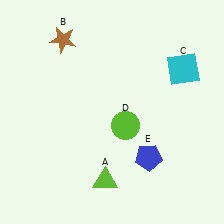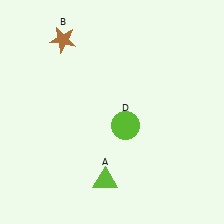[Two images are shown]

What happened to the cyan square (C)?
The cyan square (C) was removed in Image 2. It was in the top-right area of Image 1.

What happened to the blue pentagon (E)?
The blue pentagon (E) was removed in Image 2. It was in the bottom-right area of Image 1.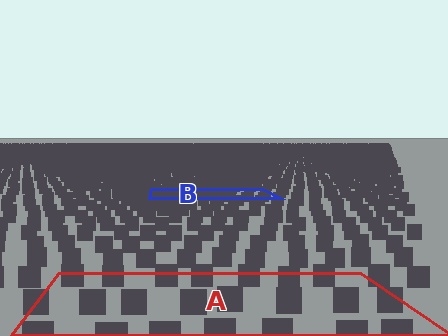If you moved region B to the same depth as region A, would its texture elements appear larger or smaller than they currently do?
They would appear larger. At a closer depth, the same texture elements are projected at a bigger on-screen size.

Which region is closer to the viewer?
Region A is closer. The texture elements there are larger and more spread out.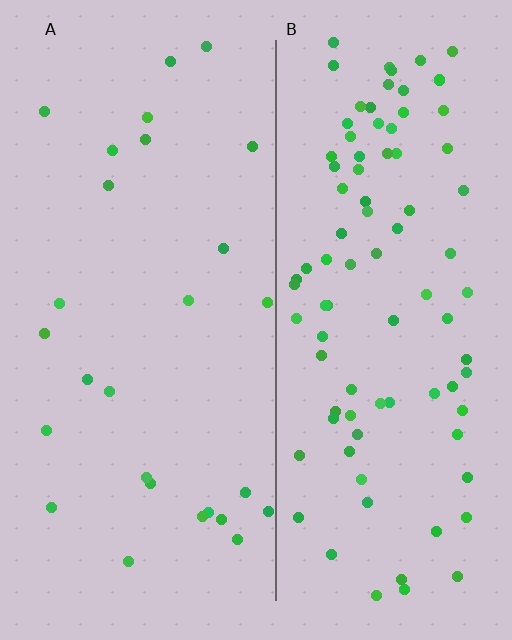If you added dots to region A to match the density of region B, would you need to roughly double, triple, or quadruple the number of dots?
Approximately triple.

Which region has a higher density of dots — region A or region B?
B (the right).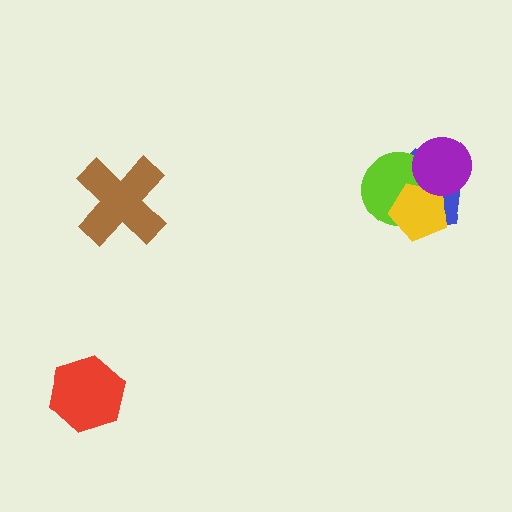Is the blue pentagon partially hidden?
Yes, it is partially covered by another shape.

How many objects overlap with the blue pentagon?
3 objects overlap with the blue pentagon.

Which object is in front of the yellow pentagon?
The purple circle is in front of the yellow pentagon.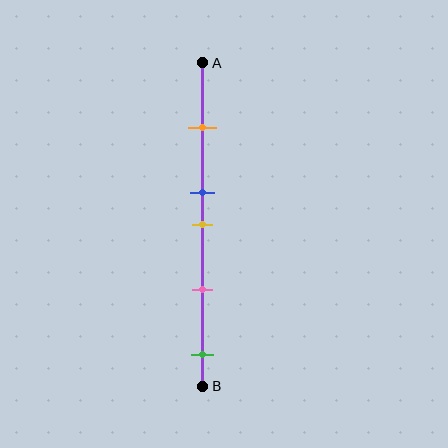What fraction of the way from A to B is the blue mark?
The blue mark is approximately 40% (0.4) of the way from A to B.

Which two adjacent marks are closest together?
The blue and yellow marks are the closest adjacent pair.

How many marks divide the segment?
There are 5 marks dividing the segment.